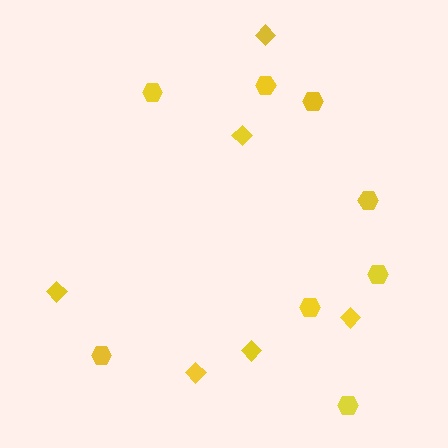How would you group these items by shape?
There are 2 groups: one group of diamonds (6) and one group of hexagons (8).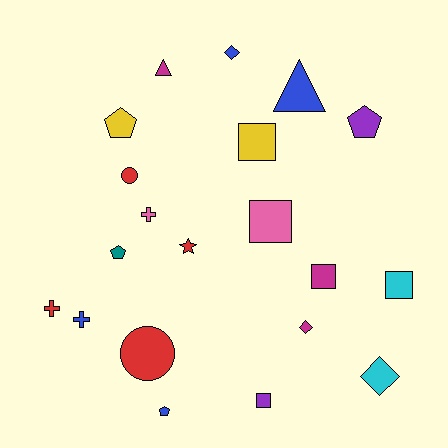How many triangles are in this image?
There are 2 triangles.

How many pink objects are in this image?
There are 2 pink objects.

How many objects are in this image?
There are 20 objects.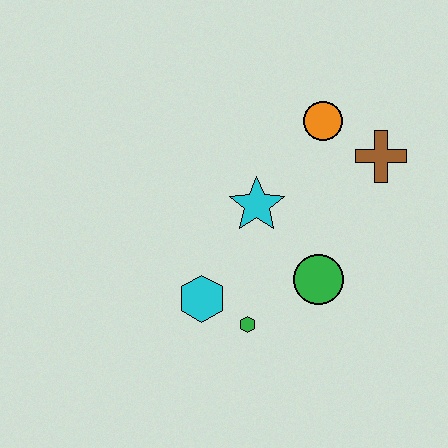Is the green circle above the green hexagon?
Yes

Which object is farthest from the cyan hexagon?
The brown cross is farthest from the cyan hexagon.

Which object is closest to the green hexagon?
The cyan hexagon is closest to the green hexagon.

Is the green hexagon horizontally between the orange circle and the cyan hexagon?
Yes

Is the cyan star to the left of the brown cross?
Yes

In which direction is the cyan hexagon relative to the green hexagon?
The cyan hexagon is to the left of the green hexagon.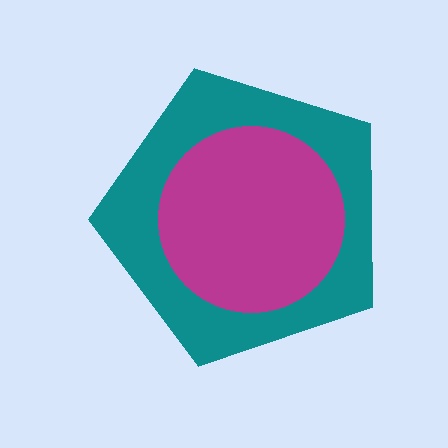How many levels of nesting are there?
2.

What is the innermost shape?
The magenta circle.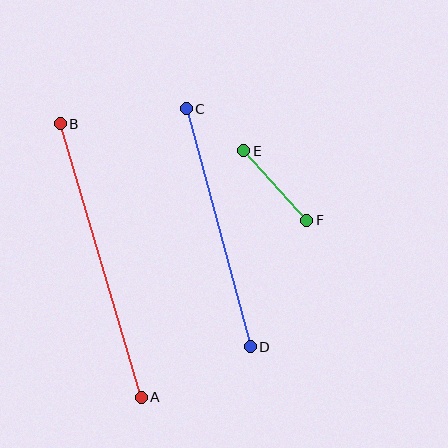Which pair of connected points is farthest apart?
Points A and B are farthest apart.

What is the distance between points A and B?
The distance is approximately 285 pixels.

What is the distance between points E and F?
The distance is approximately 94 pixels.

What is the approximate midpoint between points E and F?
The midpoint is at approximately (275, 185) pixels.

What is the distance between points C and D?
The distance is approximately 246 pixels.